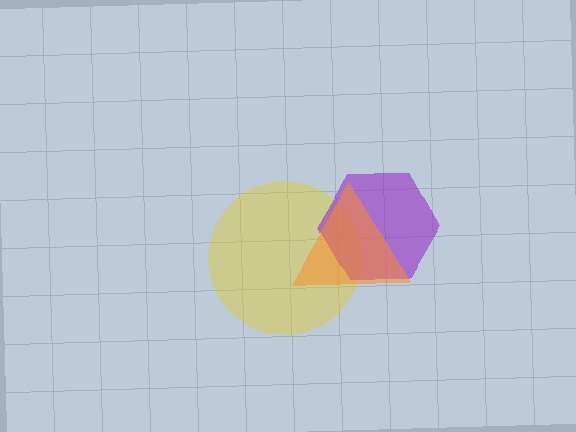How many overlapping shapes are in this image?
There are 3 overlapping shapes in the image.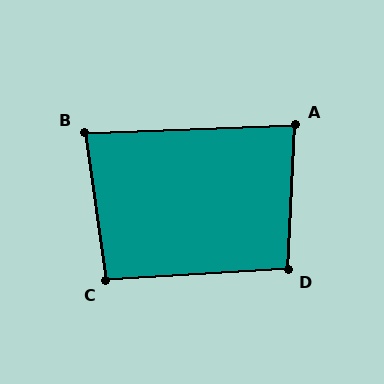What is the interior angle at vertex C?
Approximately 95 degrees (approximately right).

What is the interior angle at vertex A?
Approximately 85 degrees (approximately right).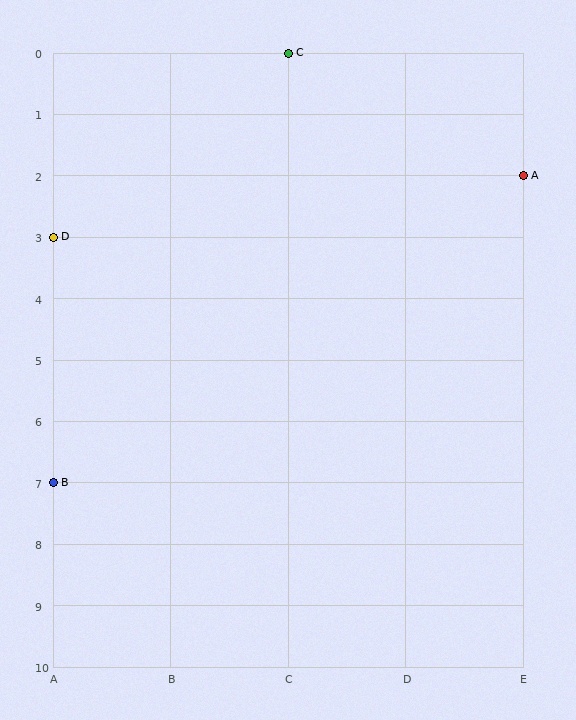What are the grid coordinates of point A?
Point A is at grid coordinates (E, 2).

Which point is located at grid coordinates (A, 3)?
Point D is at (A, 3).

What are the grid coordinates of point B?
Point B is at grid coordinates (A, 7).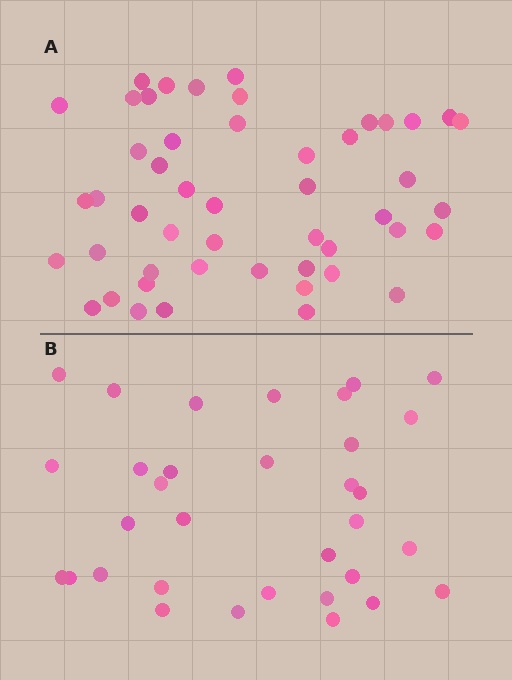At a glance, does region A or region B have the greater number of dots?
Region A (the top region) has more dots.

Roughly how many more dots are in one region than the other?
Region A has approximately 15 more dots than region B.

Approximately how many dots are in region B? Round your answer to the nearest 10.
About 30 dots. (The exact count is 33, which rounds to 30.)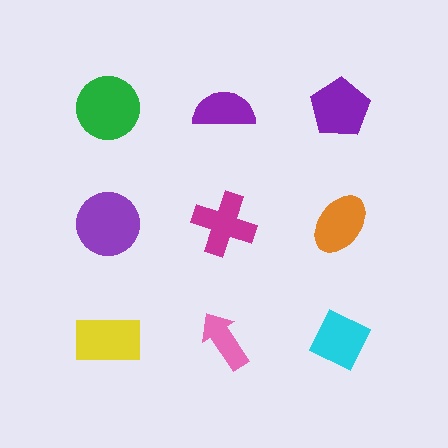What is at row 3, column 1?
A yellow rectangle.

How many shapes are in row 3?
3 shapes.